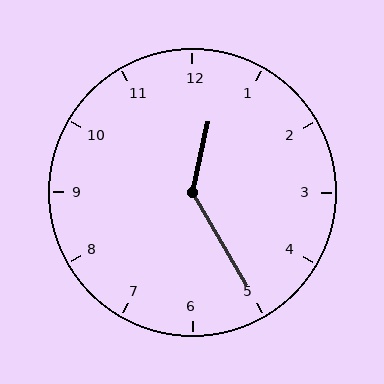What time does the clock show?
12:25.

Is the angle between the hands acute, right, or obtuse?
It is obtuse.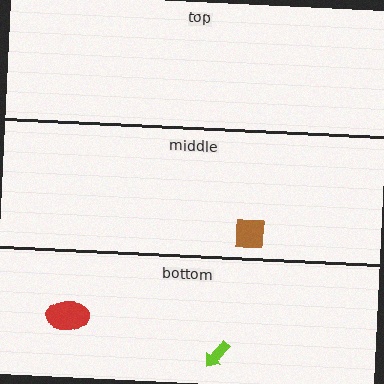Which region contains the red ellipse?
The bottom region.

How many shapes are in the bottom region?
2.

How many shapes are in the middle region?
1.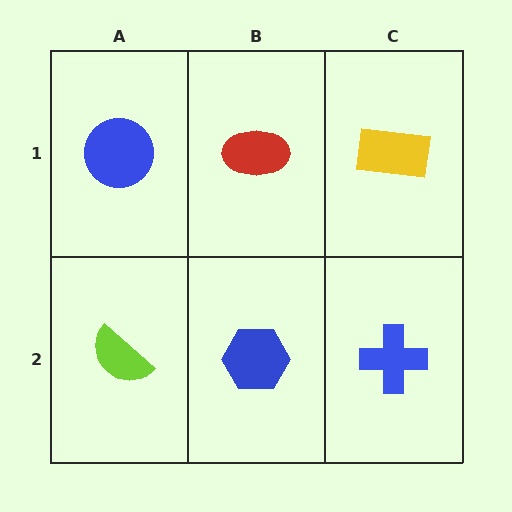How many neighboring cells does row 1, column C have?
2.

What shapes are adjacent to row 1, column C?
A blue cross (row 2, column C), a red ellipse (row 1, column B).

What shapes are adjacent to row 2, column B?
A red ellipse (row 1, column B), a lime semicircle (row 2, column A), a blue cross (row 2, column C).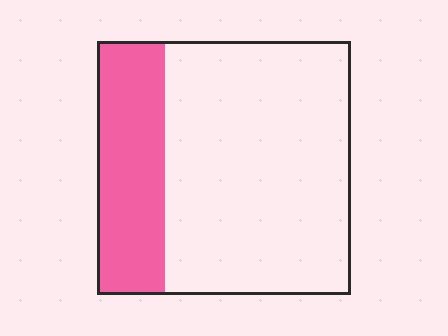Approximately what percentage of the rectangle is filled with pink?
Approximately 25%.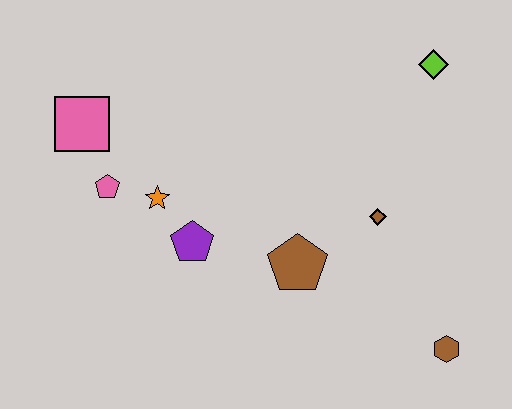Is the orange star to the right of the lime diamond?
No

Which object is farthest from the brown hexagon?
The pink square is farthest from the brown hexagon.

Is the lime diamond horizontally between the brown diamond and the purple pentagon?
No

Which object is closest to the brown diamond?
The brown pentagon is closest to the brown diamond.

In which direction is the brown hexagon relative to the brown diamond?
The brown hexagon is below the brown diamond.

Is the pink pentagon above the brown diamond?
Yes